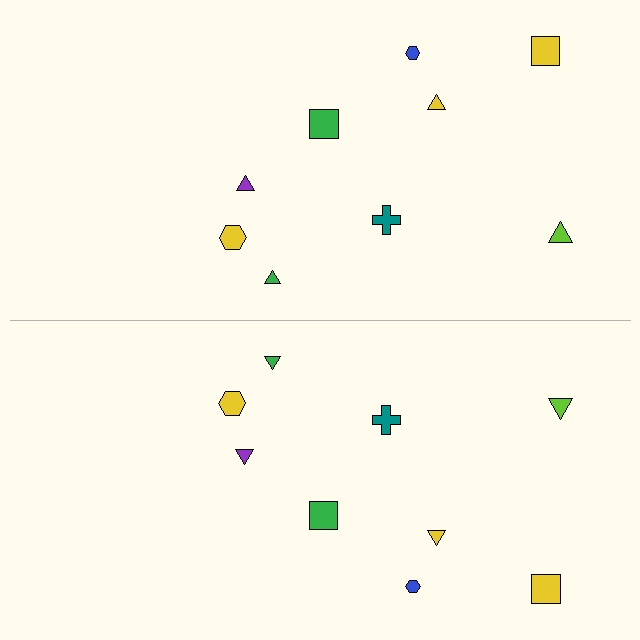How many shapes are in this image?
There are 18 shapes in this image.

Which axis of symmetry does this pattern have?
The pattern has a horizontal axis of symmetry running through the center of the image.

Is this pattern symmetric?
Yes, this pattern has bilateral (reflection) symmetry.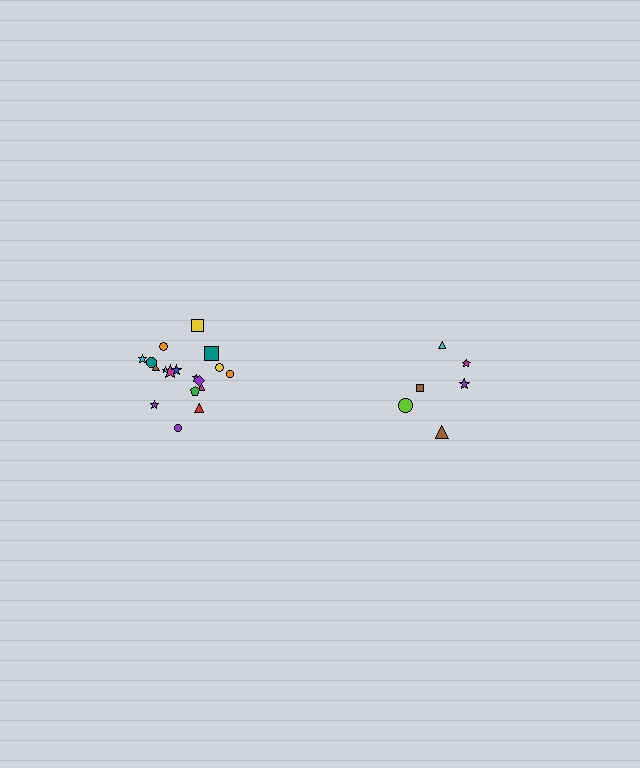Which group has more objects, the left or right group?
The left group.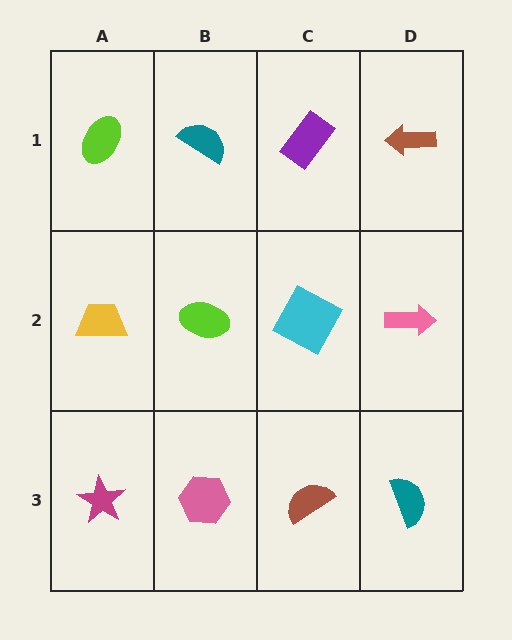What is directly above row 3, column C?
A cyan square.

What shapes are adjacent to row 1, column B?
A lime ellipse (row 2, column B), a lime ellipse (row 1, column A), a purple rectangle (row 1, column C).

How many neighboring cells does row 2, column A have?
3.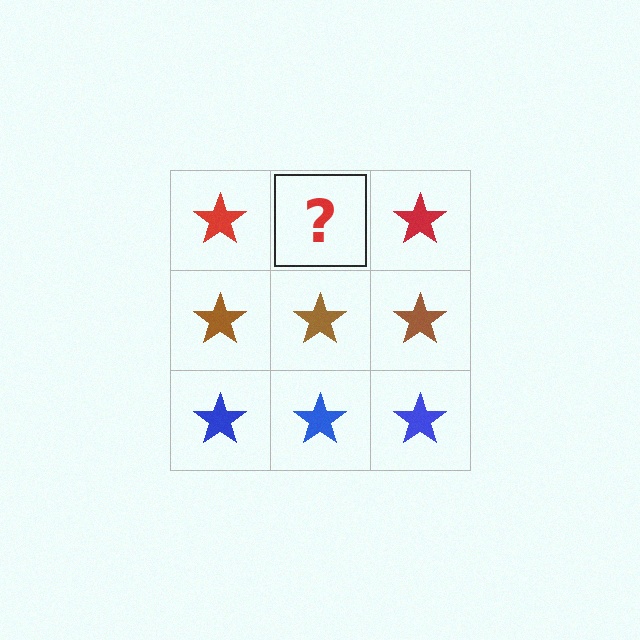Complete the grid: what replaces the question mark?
The question mark should be replaced with a red star.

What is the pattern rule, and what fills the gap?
The rule is that each row has a consistent color. The gap should be filled with a red star.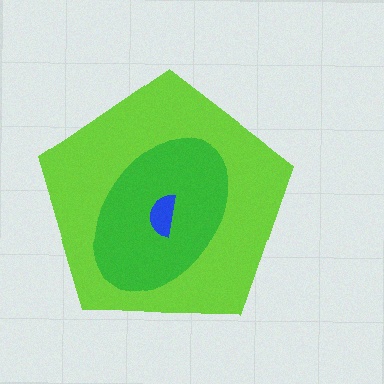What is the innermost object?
The blue semicircle.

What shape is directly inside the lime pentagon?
The green ellipse.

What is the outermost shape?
The lime pentagon.